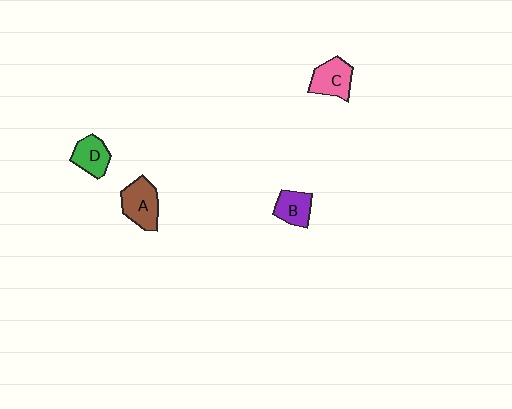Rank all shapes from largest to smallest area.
From largest to smallest: A (brown), C (pink), D (green), B (purple).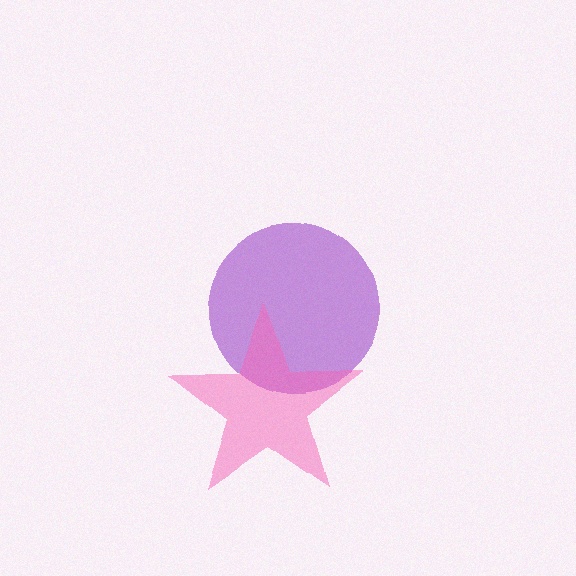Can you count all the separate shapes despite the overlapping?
Yes, there are 2 separate shapes.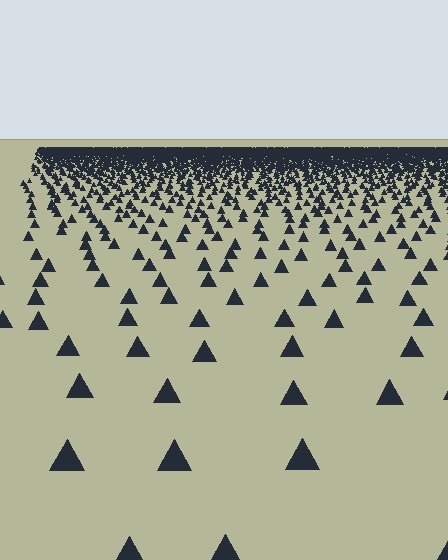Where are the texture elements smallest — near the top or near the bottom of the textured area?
Near the top.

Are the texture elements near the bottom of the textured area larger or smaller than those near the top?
Larger. Near the bottom, elements are closer to the viewer and appear at a bigger on-screen size.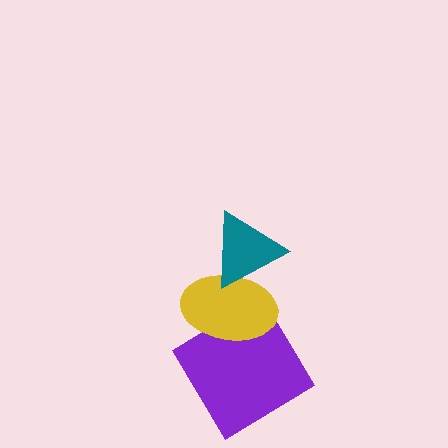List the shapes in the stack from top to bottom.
From top to bottom: the teal triangle, the yellow ellipse, the purple diamond.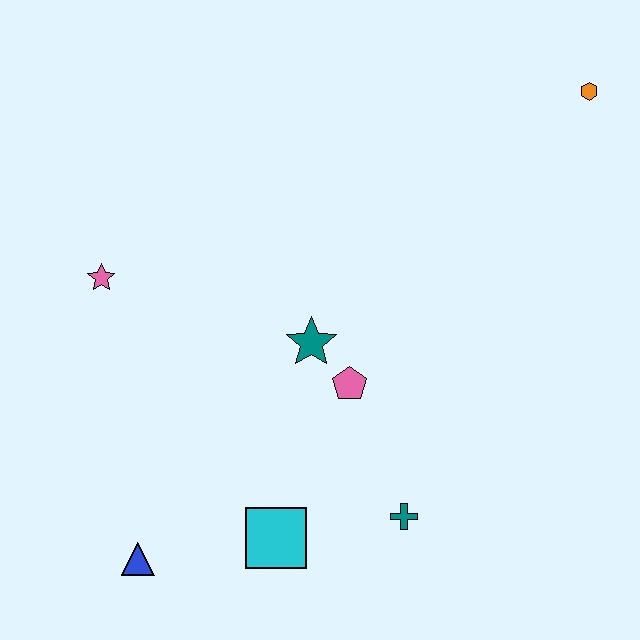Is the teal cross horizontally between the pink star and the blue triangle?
No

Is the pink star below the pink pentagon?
No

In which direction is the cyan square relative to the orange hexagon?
The cyan square is below the orange hexagon.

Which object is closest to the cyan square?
The teal cross is closest to the cyan square.